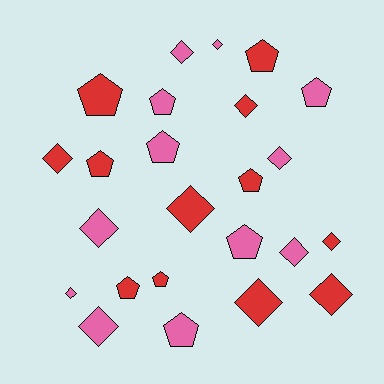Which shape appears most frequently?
Diamond, with 13 objects.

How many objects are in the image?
There are 24 objects.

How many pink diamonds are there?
There are 7 pink diamonds.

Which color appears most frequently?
Red, with 12 objects.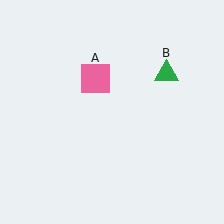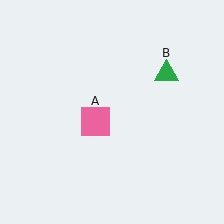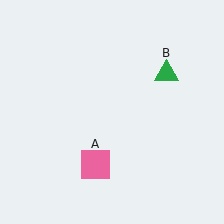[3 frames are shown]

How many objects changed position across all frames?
1 object changed position: pink square (object A).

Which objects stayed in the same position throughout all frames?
Green triangle (object B) remained stationary.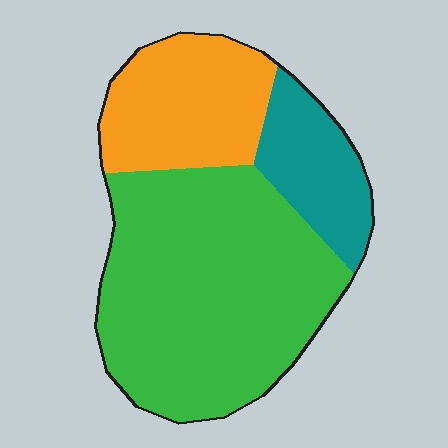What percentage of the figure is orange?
Orange takes up about one quarter (1/4) of the figure.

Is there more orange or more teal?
Orange.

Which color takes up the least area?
Teal, at roughly 15%.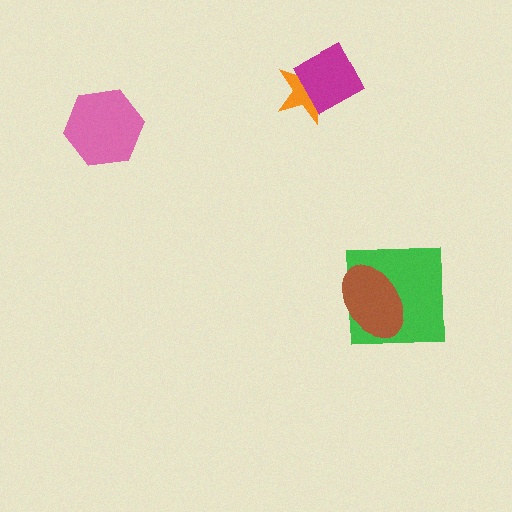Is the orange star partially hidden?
Yes, it is partially covered by another shape.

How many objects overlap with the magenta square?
1 object overlaps with the magenta square.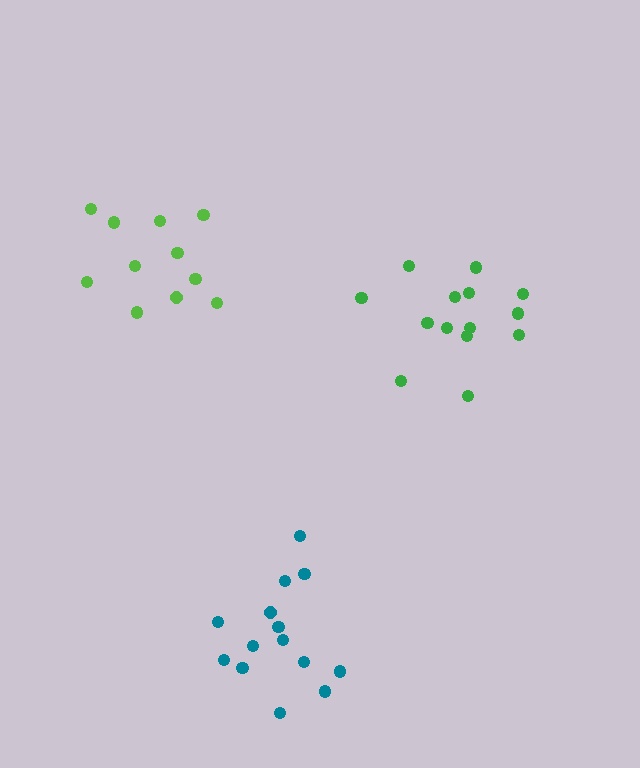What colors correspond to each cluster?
The clusters are colored: teal, lime, green.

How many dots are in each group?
Group 1: 14 dots, Group 2: 11 dots, Group 3: 14 dots (39 total).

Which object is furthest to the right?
The green cluster is rightmost.